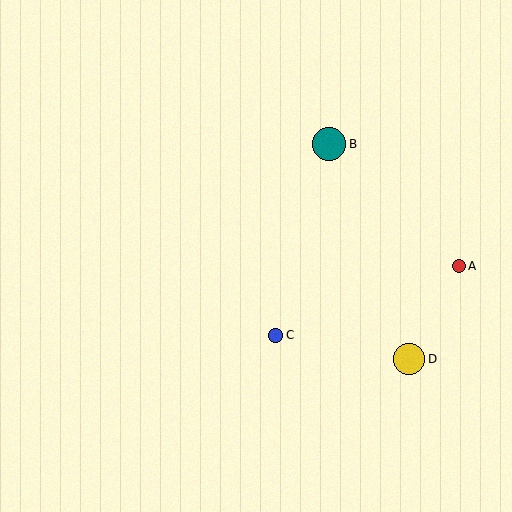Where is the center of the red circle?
The center of the red circle is at (459, 266).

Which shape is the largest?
The teal circle (labeled B) is the largest.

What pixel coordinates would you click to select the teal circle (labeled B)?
Click at (329, 144) to select the teal circle B.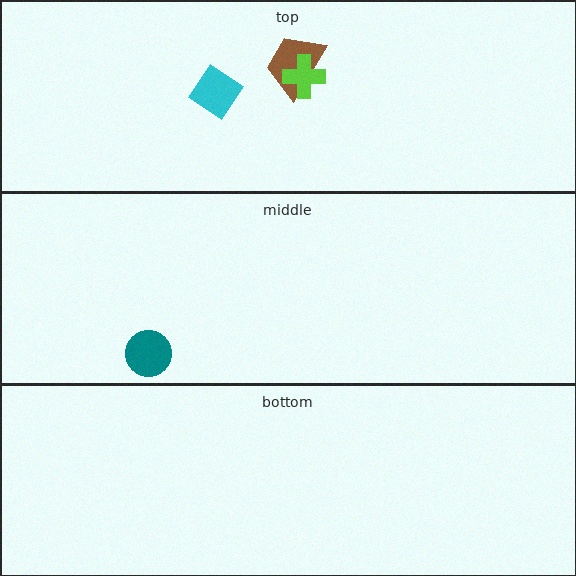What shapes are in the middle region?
The teal circle.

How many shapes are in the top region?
3.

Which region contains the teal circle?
The middle region.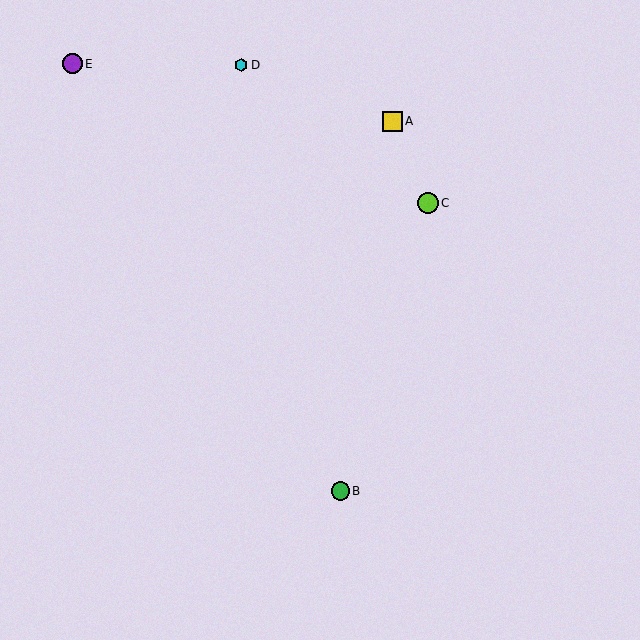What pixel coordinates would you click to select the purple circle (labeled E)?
Click at (72, 64) to select the purple circle E.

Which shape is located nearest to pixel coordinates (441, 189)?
The lime circle (labeled C) at (428, 203) is nearest to that location.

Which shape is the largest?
The lime circle (labeled C) is the largest.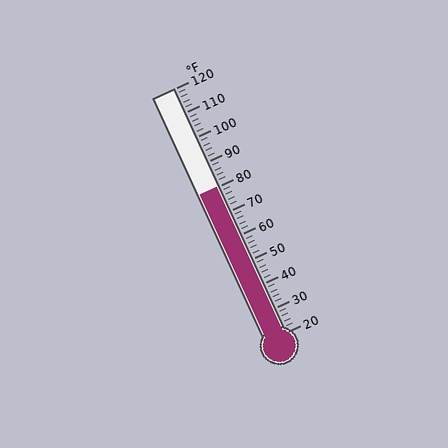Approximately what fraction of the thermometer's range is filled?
The thermometer is filled to approximately 60% of its range.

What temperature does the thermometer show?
The thermometer shows approximately 80°F.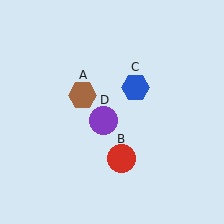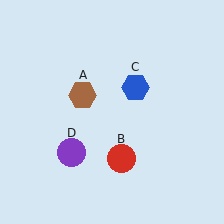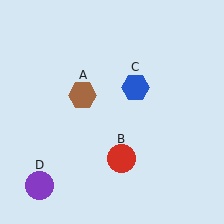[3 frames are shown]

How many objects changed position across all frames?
1 object changed position: purple circle (object D).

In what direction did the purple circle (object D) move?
The purple circle (object D) moved down and to the left.